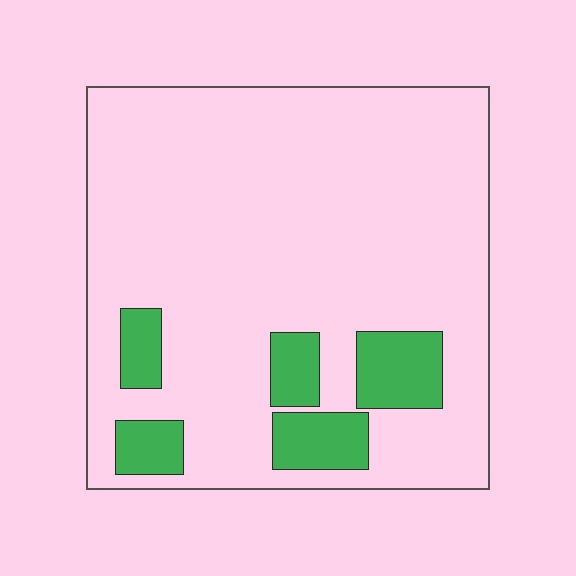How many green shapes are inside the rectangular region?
5.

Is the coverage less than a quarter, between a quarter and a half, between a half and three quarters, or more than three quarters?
Less than a quarter.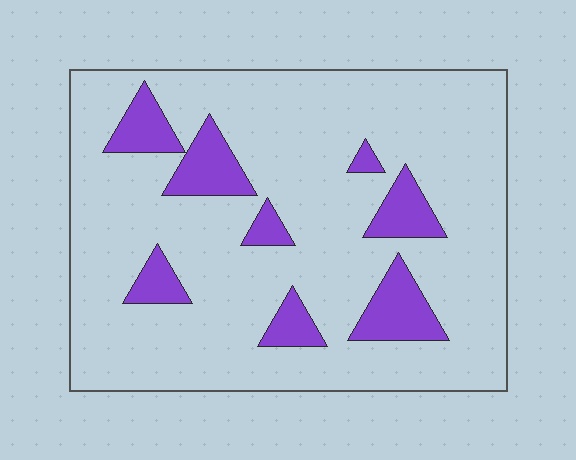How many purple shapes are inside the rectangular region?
8.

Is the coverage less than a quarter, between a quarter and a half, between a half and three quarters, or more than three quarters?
Less than a quarter.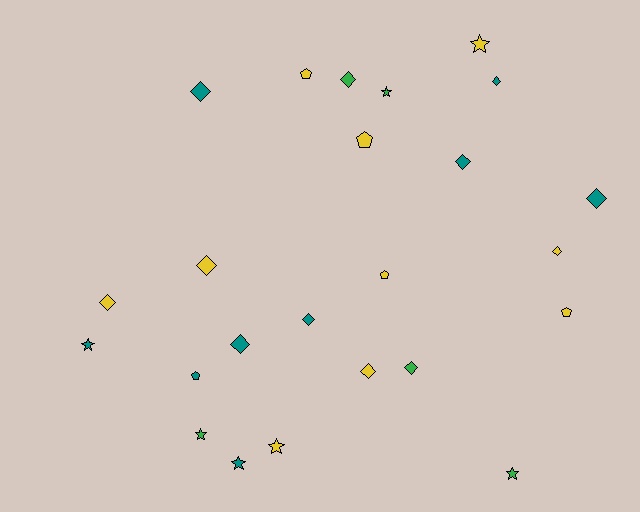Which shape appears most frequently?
Diamond, with 12 objects.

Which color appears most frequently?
Yellow, with 10 objects.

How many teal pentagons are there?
There is 1 teal pentagon.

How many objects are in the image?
There are 24 objects.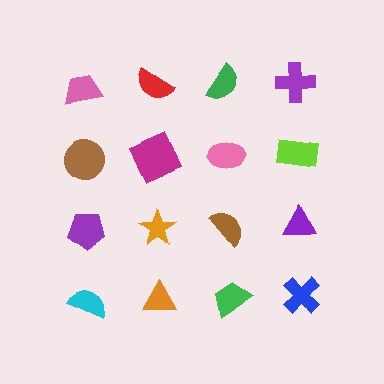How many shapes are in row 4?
4 shapes.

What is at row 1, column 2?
A red semicircle.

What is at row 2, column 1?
A brown circle.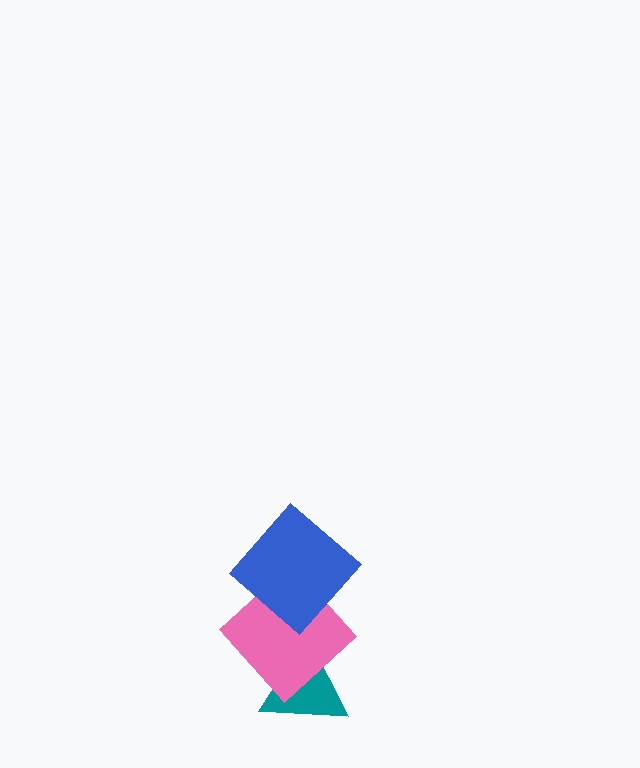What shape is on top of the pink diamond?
The blue diamond is on top of the pink diamond.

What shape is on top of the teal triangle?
The pink diamond is on top of the teal triangle.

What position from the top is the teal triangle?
The teal triangle is 3rd from the top.